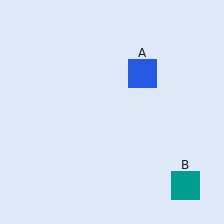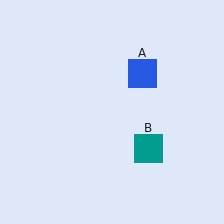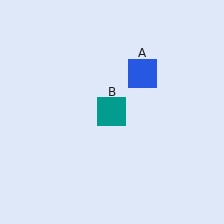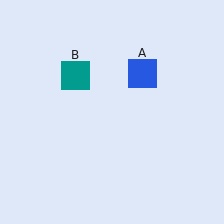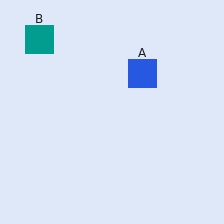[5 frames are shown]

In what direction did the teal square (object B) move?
The teal square (object B) moved up and to the left.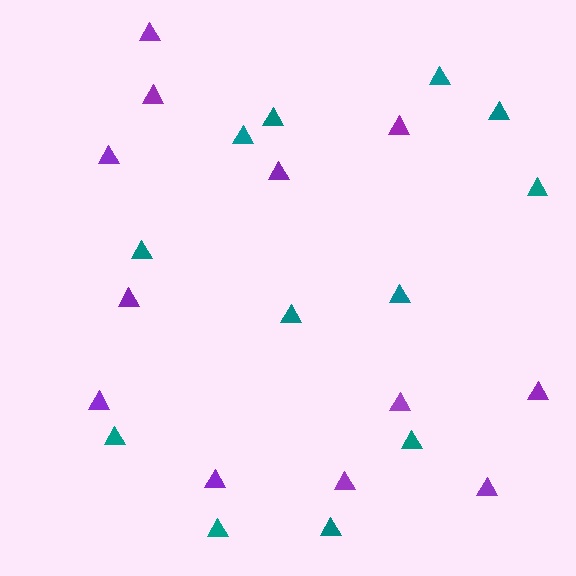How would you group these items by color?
There are 2 groups: one group of purple triangles (12) and one group of teal triangles (12).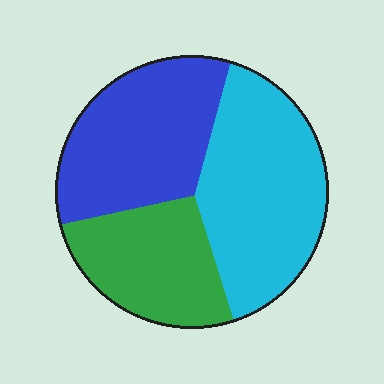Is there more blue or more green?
Blue.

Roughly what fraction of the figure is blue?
Blue covers 34% of the figure.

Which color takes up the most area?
Cyan, at roughly 40%.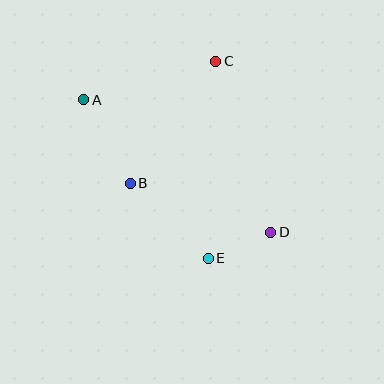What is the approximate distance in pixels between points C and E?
The distance between C and E is approximately 197 pixels.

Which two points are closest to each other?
Points D and E are closest to each other.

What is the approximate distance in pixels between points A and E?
The distance between A and E is approximately 202 pixels.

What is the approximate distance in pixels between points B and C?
The distance between B and C is approximately 149 pixels.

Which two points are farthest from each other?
Points A and D are farthest from each other.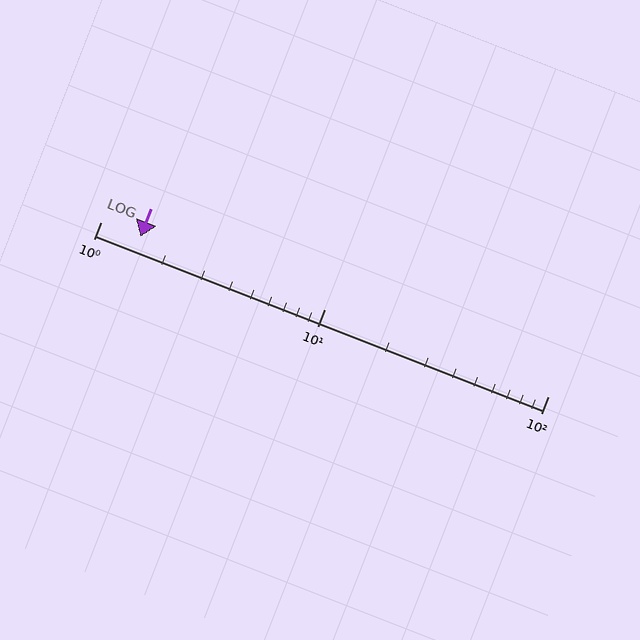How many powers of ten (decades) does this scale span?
The scale spans 2 decades, from 1 to 100.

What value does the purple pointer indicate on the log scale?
The pointer indicates approximately 1.5.